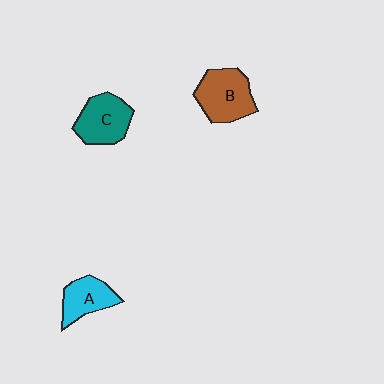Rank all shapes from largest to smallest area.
From largest to smallest: B (brown), C (teal), A (cyan).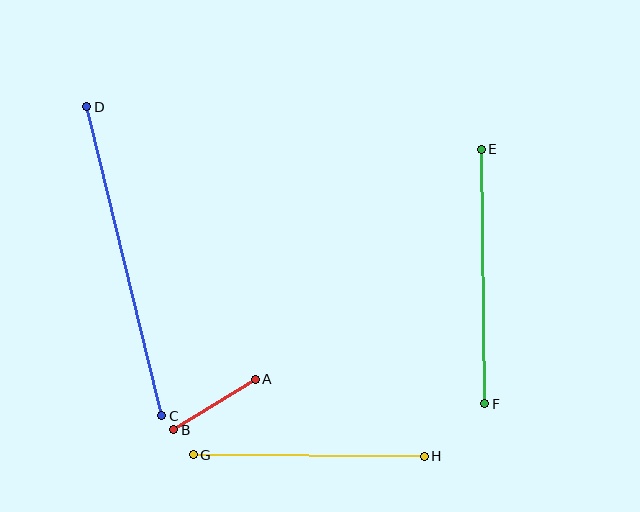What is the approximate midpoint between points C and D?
The midpoint is at approximately (124, 261) pixels.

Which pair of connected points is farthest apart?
Points C and D are farthest apart.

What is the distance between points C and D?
The distance is approximately 318 pixels.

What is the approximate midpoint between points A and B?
The midpoint is at approximately (215, 405) pixels.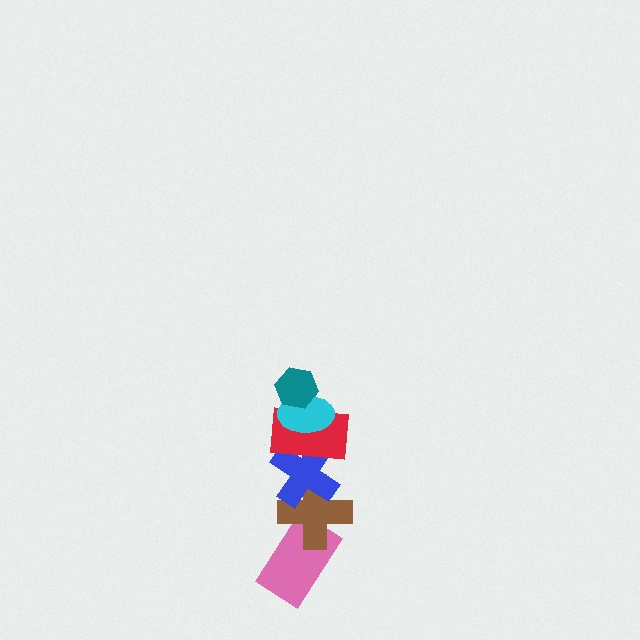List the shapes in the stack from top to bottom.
From top to bottom: the teal hexagon, the cyan ellipse, the red rectangle, the blue cross, the brown cross, the pink rectangle.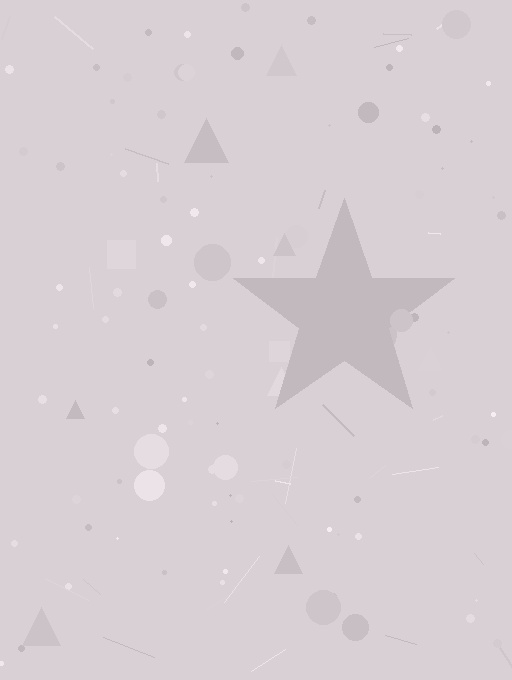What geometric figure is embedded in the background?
A star is embedded in the background.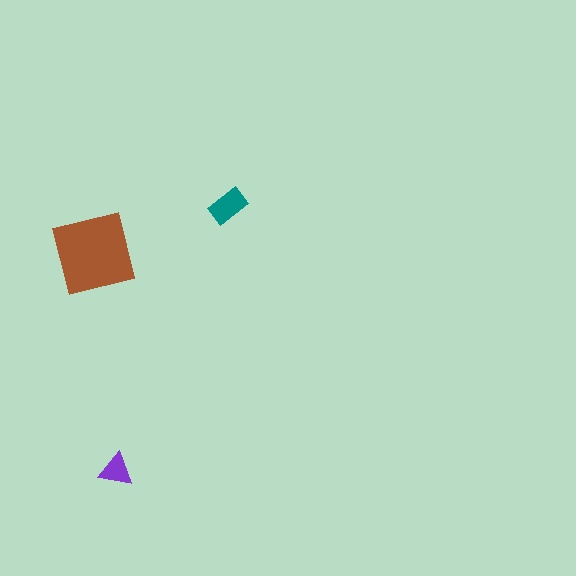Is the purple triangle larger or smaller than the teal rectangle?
Smaller.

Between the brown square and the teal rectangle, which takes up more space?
The brown square.